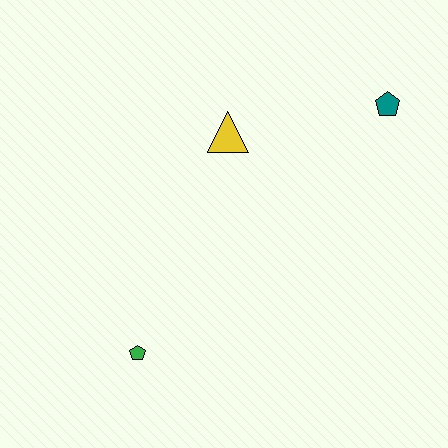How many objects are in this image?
There are 3 objects.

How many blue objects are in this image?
There are no blue objects.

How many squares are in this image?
There are no squares.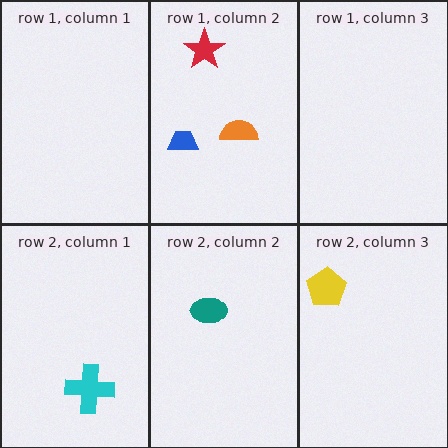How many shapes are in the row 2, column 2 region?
1.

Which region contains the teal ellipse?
The row 2, column 2 region.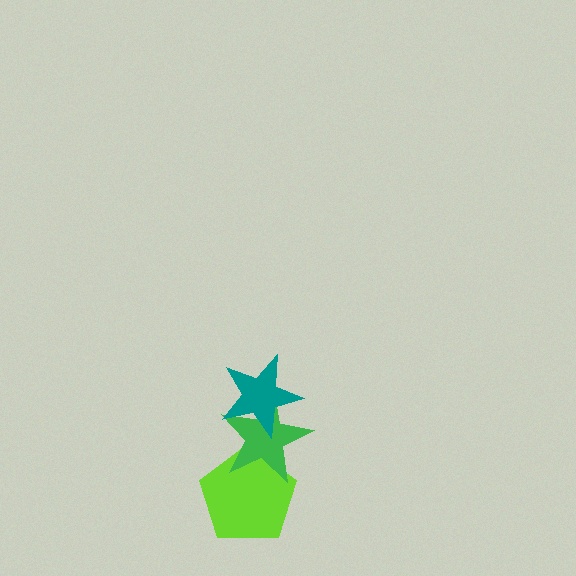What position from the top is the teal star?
The teal star is 1st from the top.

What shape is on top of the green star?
The teal star is on top of the green star.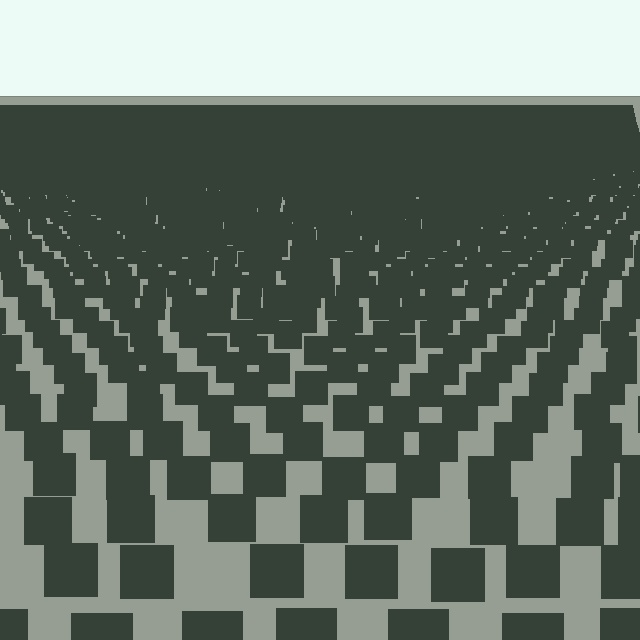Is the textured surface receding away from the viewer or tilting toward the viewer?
The surface is receding away from the viewer. Texture elements get smaller and denser toward the top.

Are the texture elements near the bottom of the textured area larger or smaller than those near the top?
Larger. Near the bottom, elements are closer to the viewer and appear at a bigger on-screen size.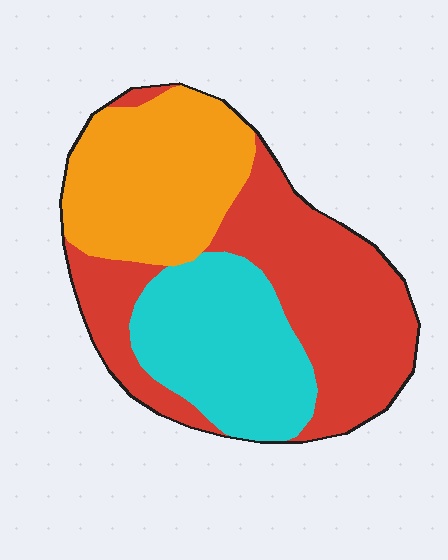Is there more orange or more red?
Red.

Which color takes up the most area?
Red, at roughly 45%.